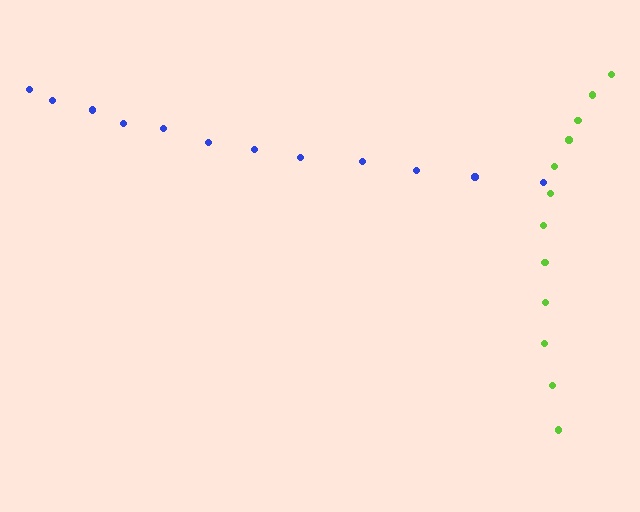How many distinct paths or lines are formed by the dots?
There are 2 distinct paths.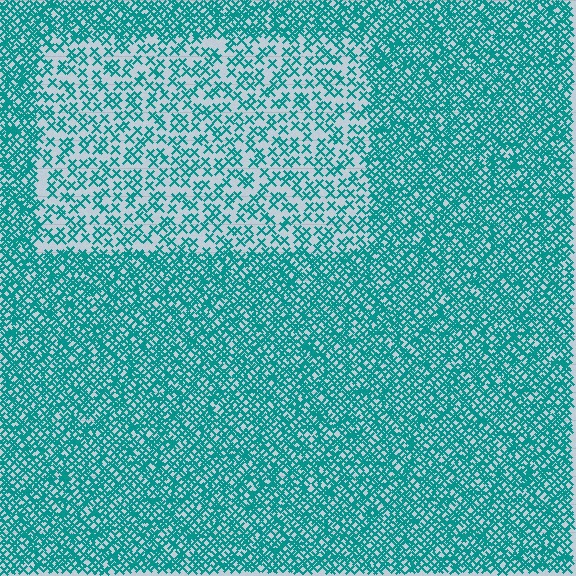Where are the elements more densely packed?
The elements are more densely packed outside the rectangle boundary.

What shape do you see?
I see a rectangle.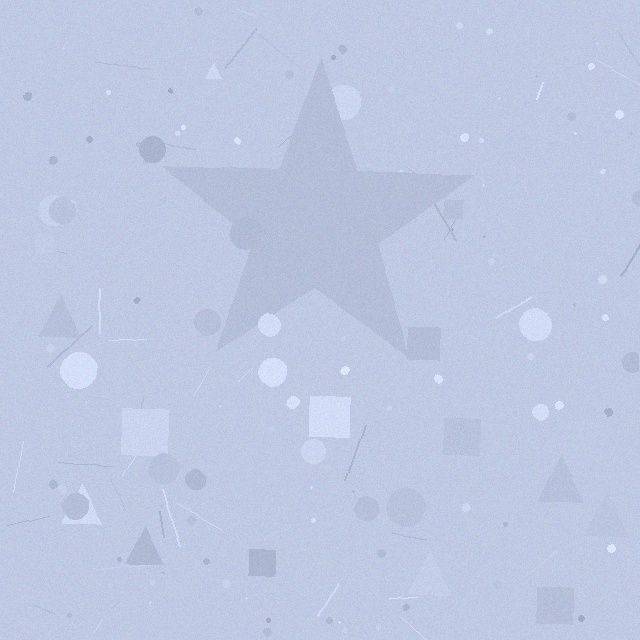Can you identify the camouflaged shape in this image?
The camouflaged shape is a star.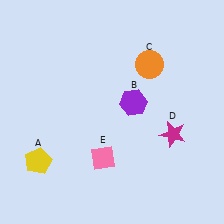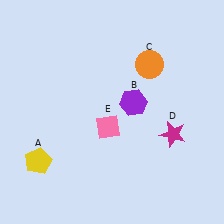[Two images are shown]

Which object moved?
The pink diamond (E) moved up.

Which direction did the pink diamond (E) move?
The pink diamond (E) moved up.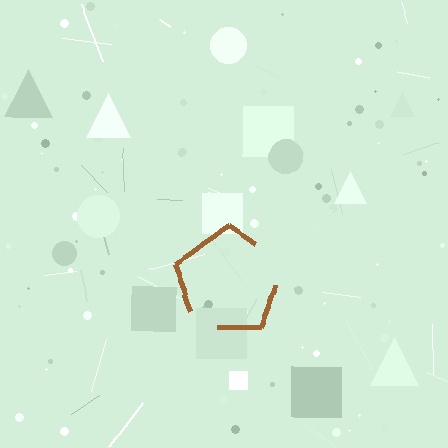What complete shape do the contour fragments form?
The contour fragments form a pentagon.